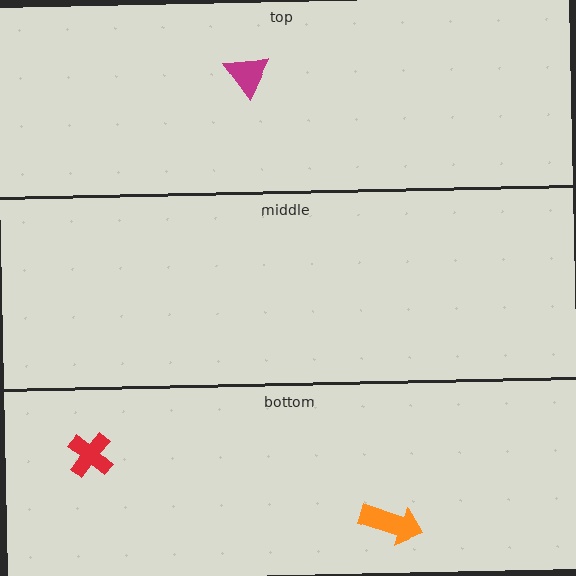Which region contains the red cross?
The bottom region.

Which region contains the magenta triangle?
The top region.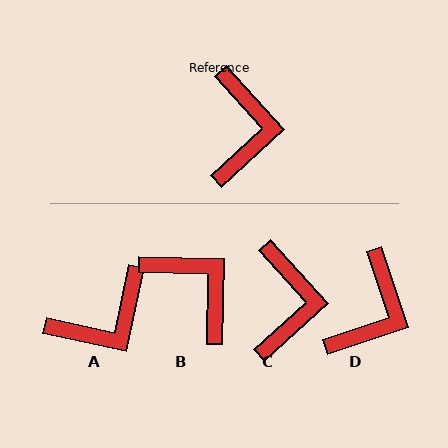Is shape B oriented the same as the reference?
No, it is off by about 46 degrees.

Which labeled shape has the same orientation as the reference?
C.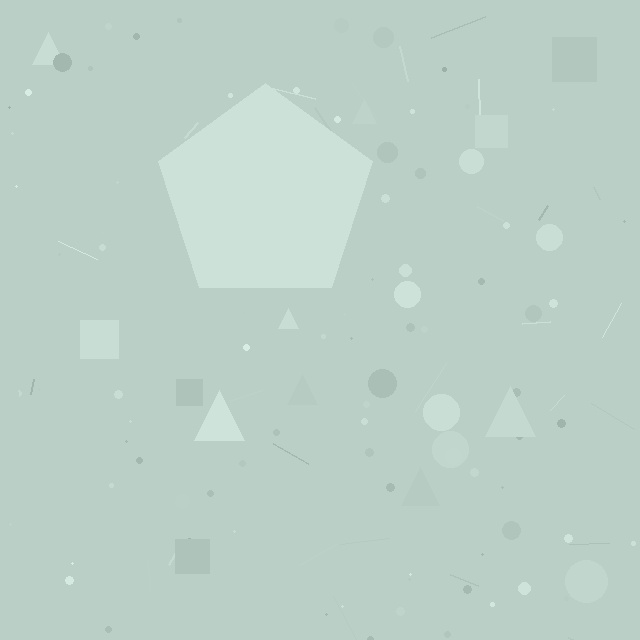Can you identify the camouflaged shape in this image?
The camouflaged shape is a pentagon.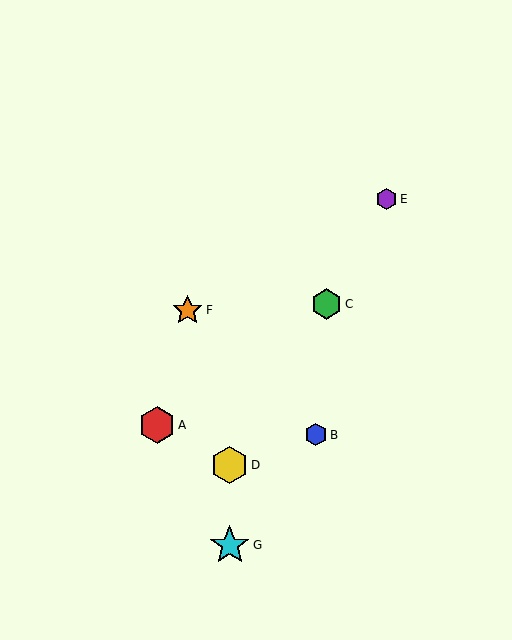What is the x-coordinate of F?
Object F is at x≈187.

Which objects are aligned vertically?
Objects D, G are aligned vertically.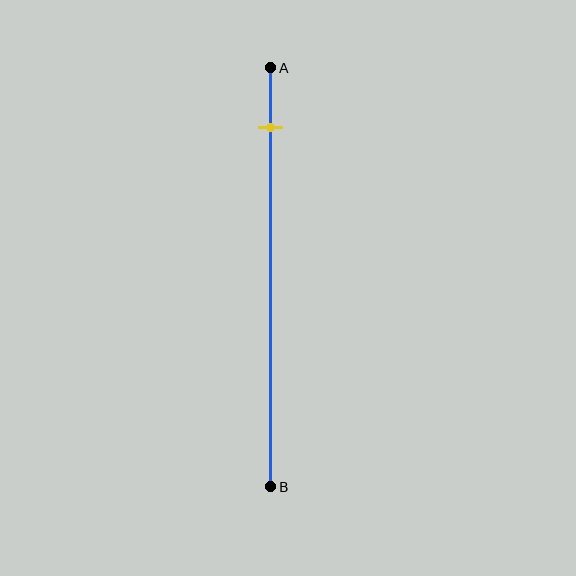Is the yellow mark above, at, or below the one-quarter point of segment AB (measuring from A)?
The yellow mark is above the one-quarter point of segment AB.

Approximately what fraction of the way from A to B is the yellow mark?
The yellow mark is approximately 15% of the way from A to B.